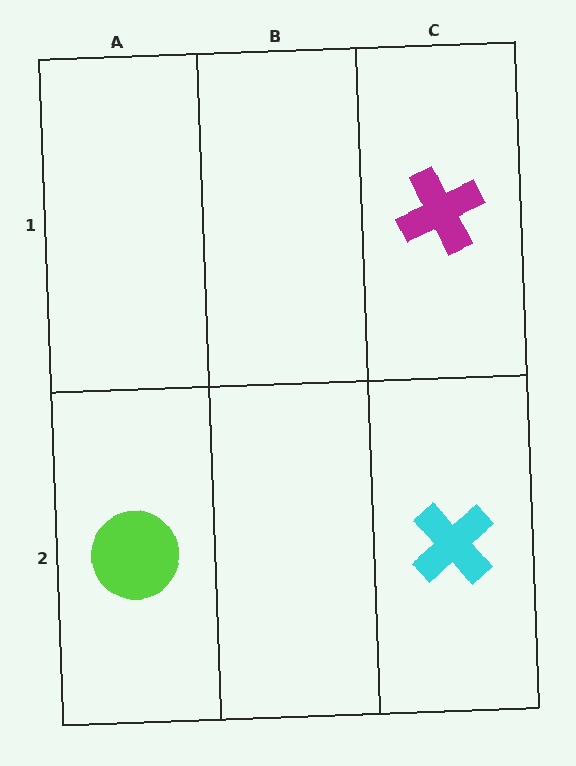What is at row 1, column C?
A magenta cross.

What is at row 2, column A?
A lime circle.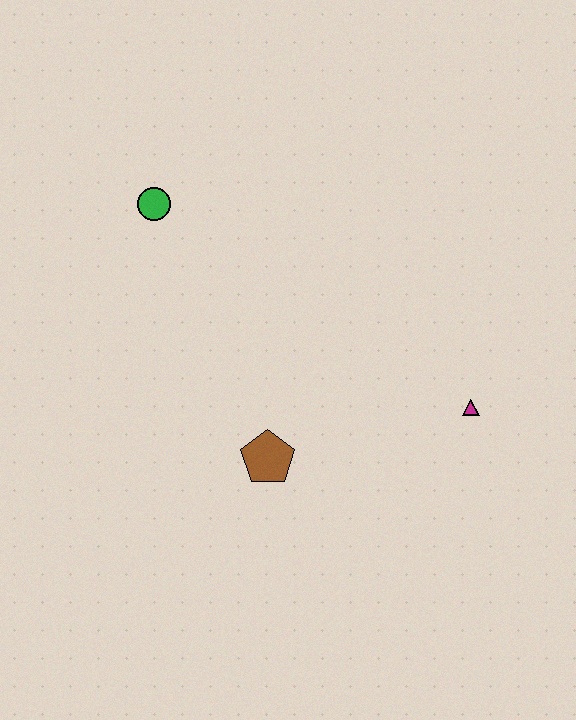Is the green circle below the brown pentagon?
No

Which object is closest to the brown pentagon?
The magenta triangle is closest to the brown pentagon.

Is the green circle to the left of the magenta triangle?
Yes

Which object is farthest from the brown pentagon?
The green circle is farthest from the brown pentagon.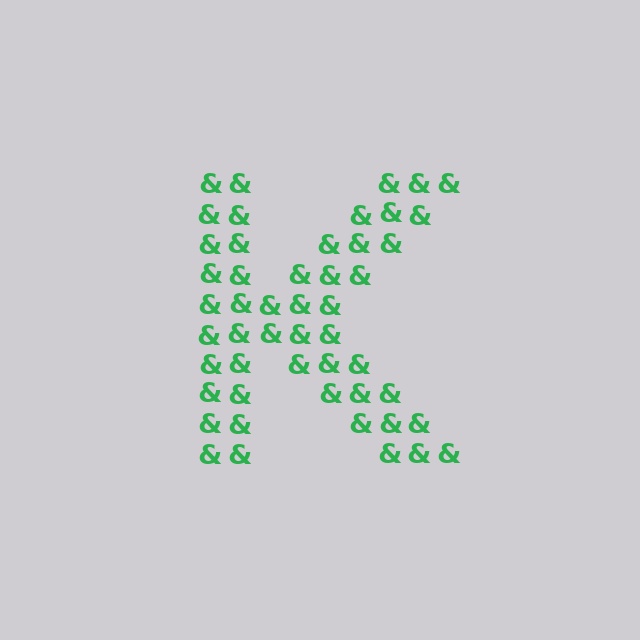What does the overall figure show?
The overall figure shows the letter K.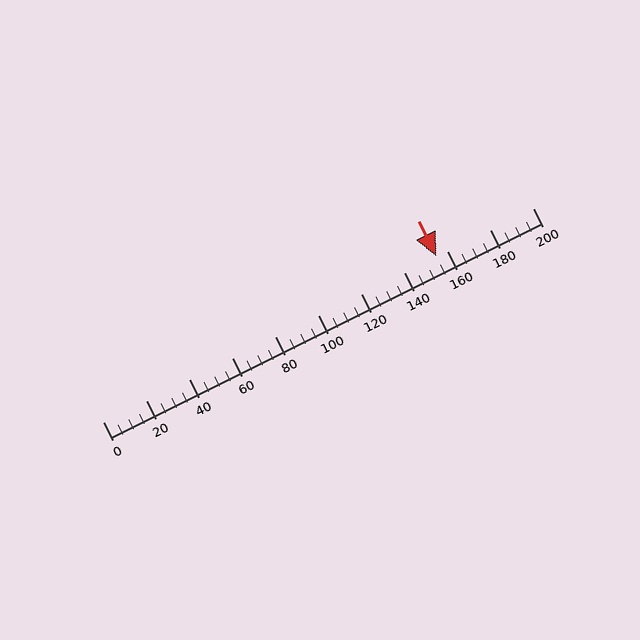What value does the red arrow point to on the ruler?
The red arrow points to approximately 155.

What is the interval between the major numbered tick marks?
The major tick marks are spaced 20 units apart.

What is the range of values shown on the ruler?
The ruler shows values from 0 to 200.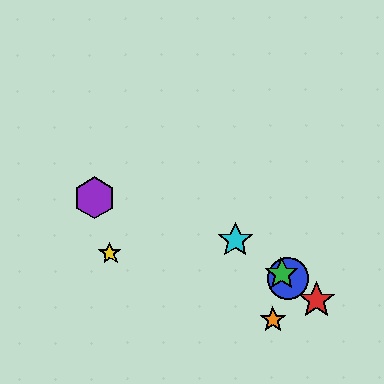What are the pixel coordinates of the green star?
The green star is at (281, 274).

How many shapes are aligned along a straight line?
4 shapes (the red star, the blue circle, the green star, the cyan star) are aligned along a straight line.